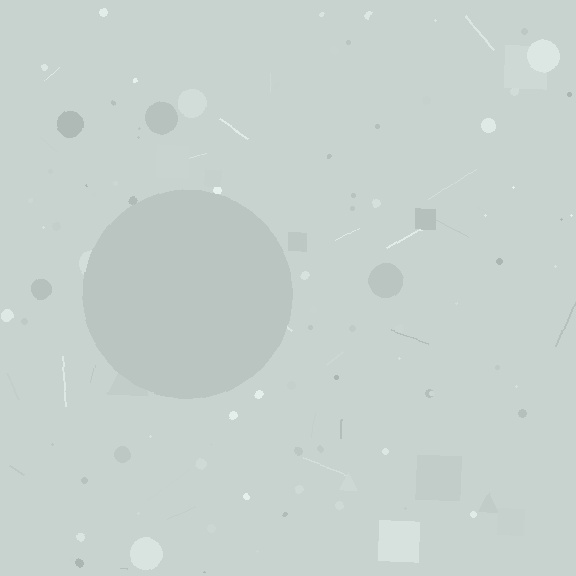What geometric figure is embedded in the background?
A circle is embedded in the background.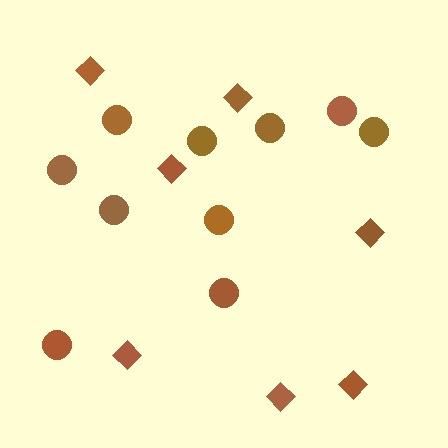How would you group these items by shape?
There are 2 groups: one group of diamonds (7) and one group of circles (10).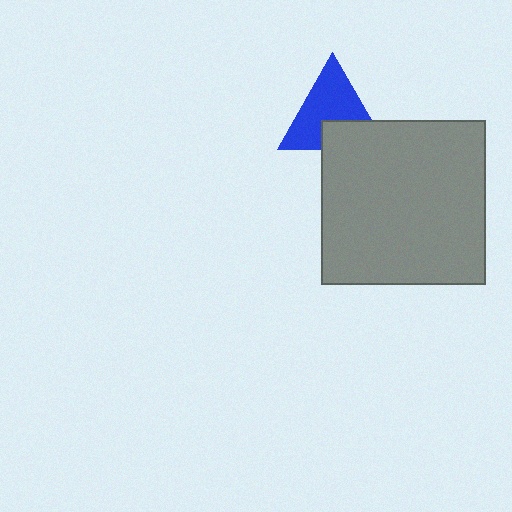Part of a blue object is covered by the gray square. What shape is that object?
It is a triangle.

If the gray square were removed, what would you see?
You would see the complete blue triangle.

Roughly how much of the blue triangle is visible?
Most of it is visible (roughly 68%).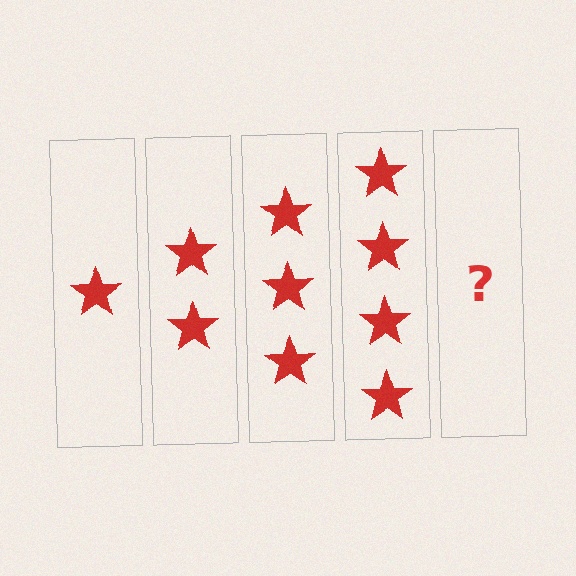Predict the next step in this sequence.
The next step is 5 stars.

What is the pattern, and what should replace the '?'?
The pattern is that each step adds one more star. The '?' should be 5 stars.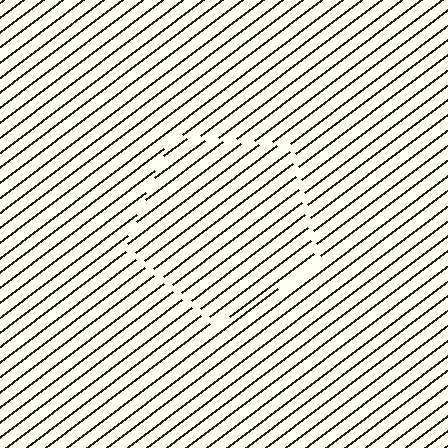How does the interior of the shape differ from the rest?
The interior of the shape contains the same grating, shifted by half a period — the contour is defined by the phase discontinuity where line-ends from the inner and outer gratings abut.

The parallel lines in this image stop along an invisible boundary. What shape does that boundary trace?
An illusory pentagon. The interior of the shape contains the same grating, shifted by half a period — the contour is defined by the phase discontinuity where line-ends from the inner and outer gratings abut.